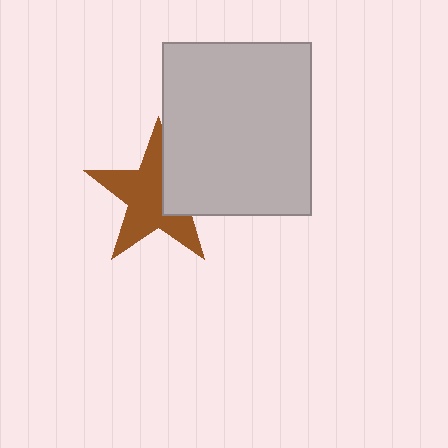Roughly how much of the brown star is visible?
Most of it is visible (roughly 68%).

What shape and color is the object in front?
The object in front is a light gray rectangle.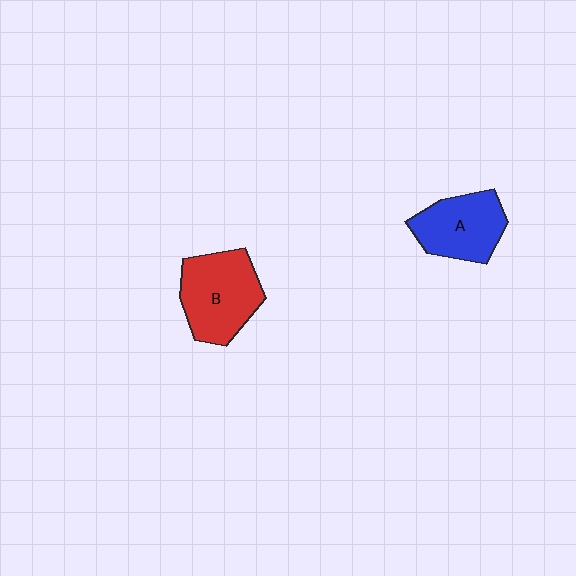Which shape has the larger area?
Shape B (red).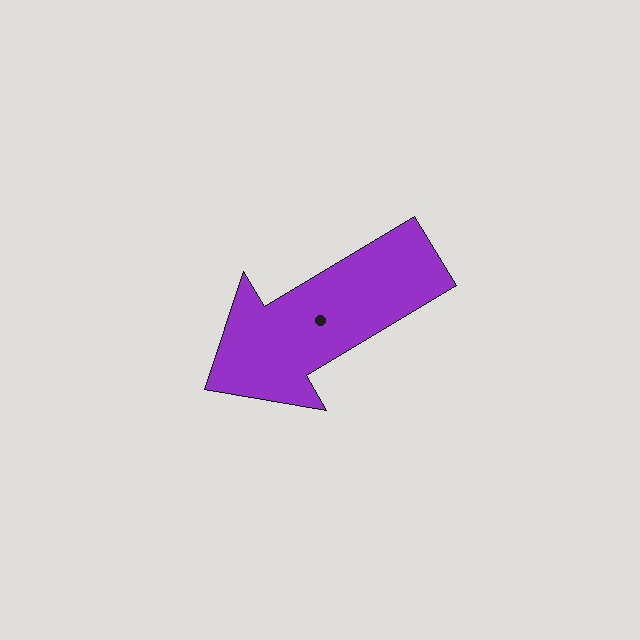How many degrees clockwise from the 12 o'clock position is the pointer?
Approximately 239 degrees.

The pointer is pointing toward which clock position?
Roughly 8 o'clock.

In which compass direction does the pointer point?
Southwest.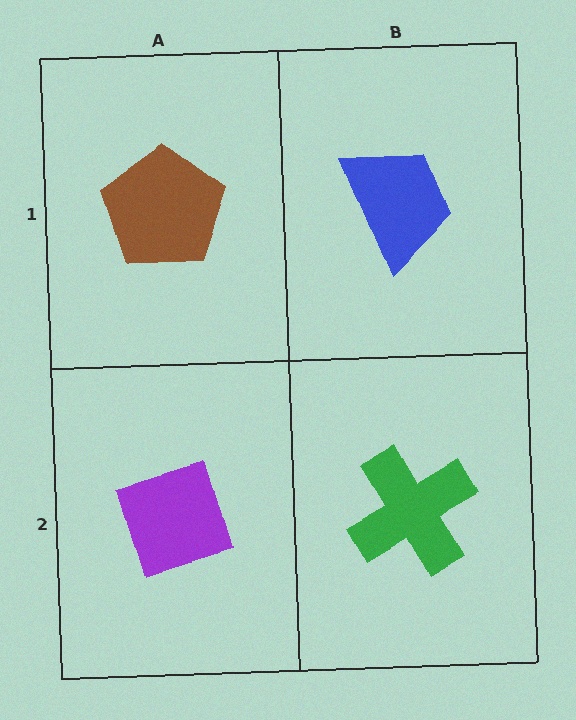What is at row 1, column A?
A brown pentagon.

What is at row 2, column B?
A green cross.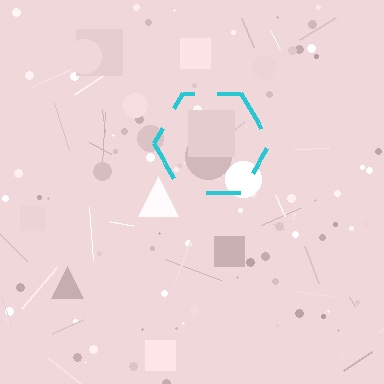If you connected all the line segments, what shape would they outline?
They would outline a hexagon.